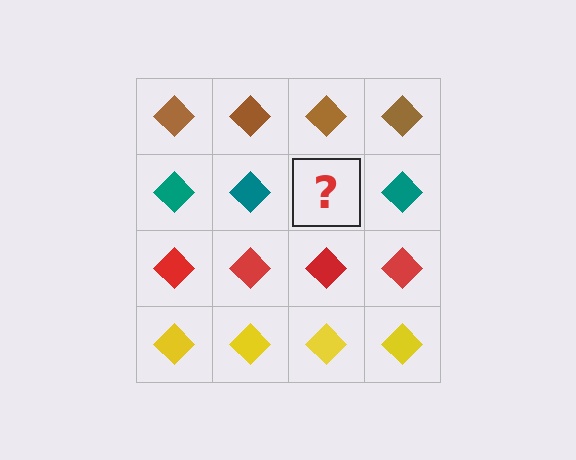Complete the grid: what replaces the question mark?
The question mark should be replaced with a teal diamond.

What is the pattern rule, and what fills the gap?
The rule is that each row has a consistent color. The gap should be filled with a teal diamond.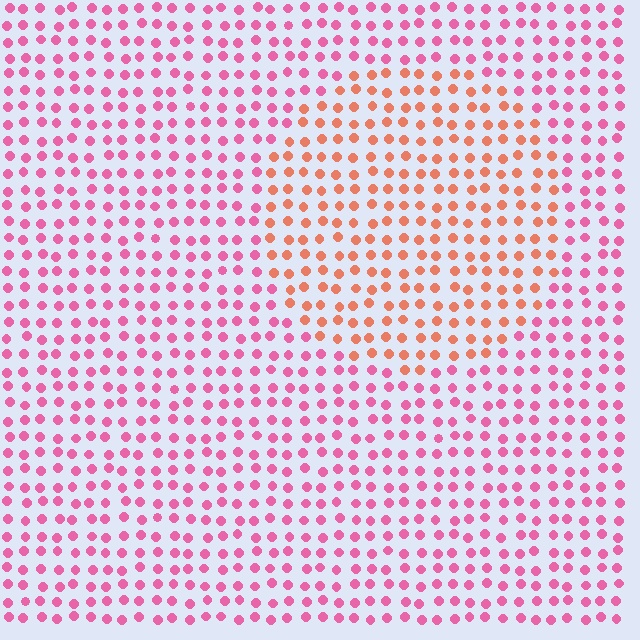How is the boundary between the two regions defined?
The boundary is defined purely by a slight shift in hue (about 42 degrees). Spacing, size, and orientation are identical on both sides.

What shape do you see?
I see a circle.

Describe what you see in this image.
The image is filled with small pink elements in a uniform arrangement. A circle-shaped region is visible where the elements are tinted to a slightly different hue, forming a subtle color boundary.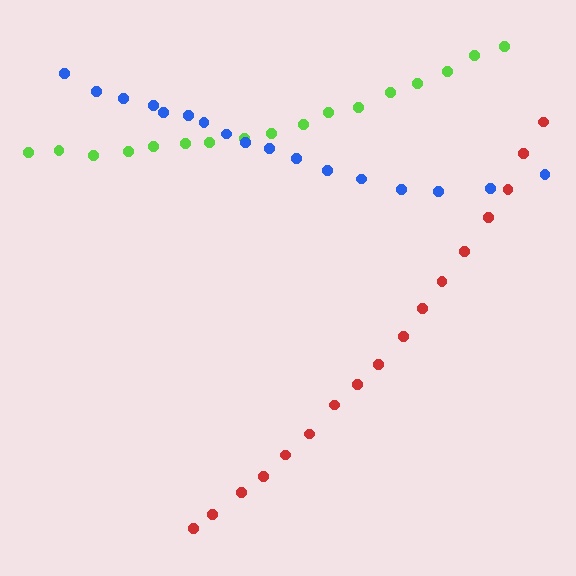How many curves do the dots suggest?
There are 3 distinct paths.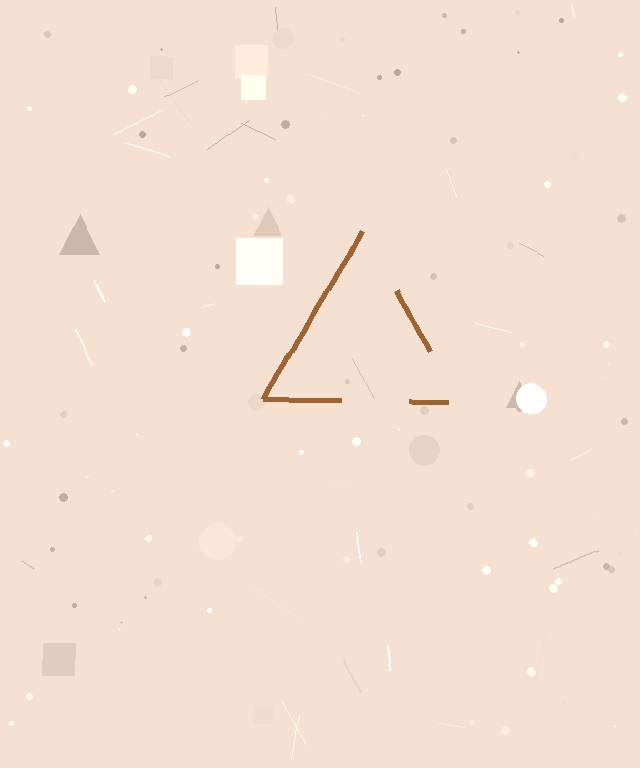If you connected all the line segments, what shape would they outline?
They would outline a triangle.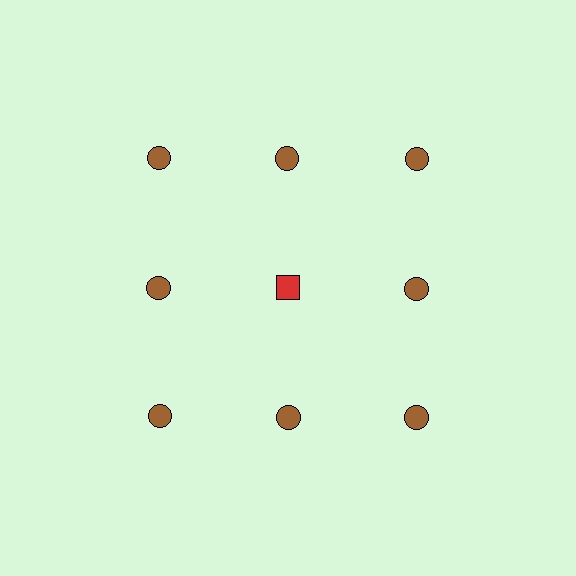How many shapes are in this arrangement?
There are 9 shapes arranged in a grid pattern.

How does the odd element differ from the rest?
It differs in both color (red instead of brown) and shape (square instead of circle).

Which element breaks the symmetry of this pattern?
The red square in the second row, second from left column breaks the symmetry. All other shapes are brown circles.